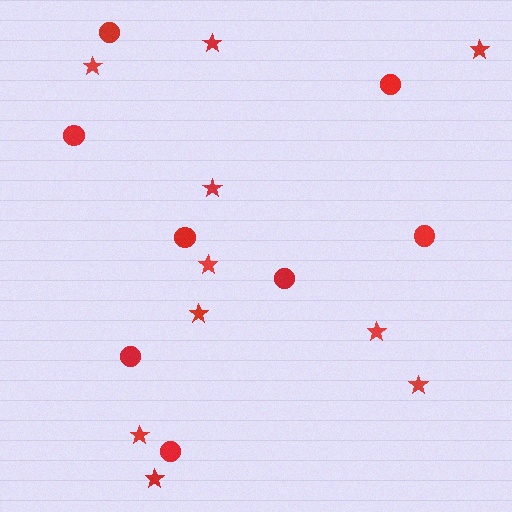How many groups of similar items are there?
There are 2 groups: one group of circles (8) and one group of stars (10).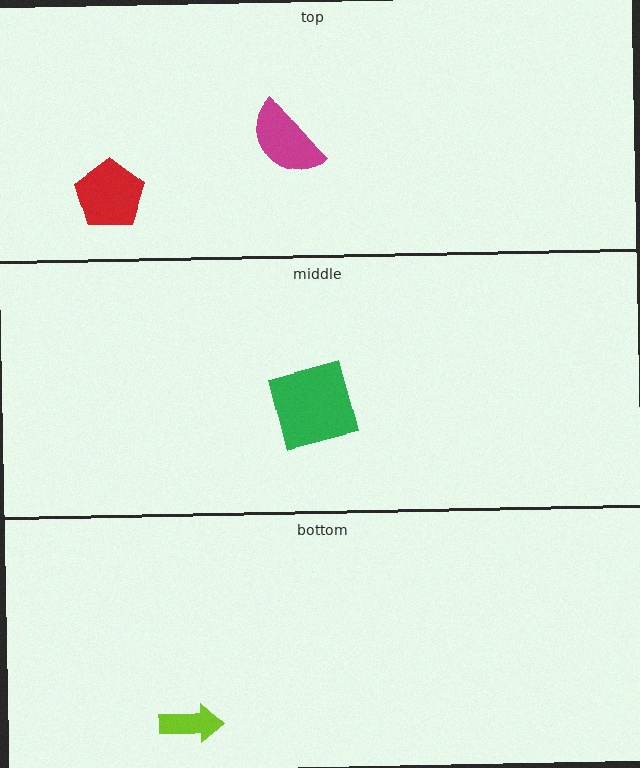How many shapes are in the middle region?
1.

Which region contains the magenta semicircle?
The top region.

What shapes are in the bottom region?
The lime arrow.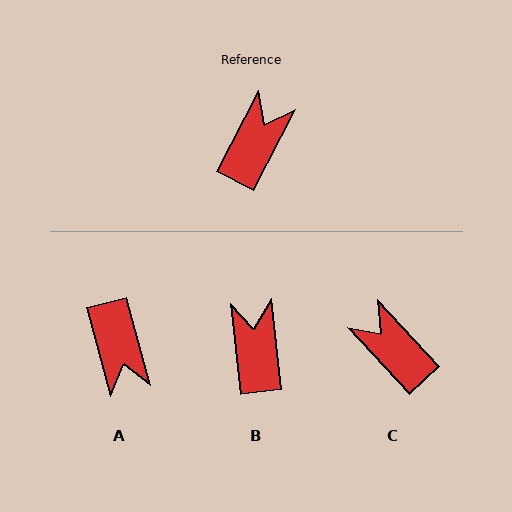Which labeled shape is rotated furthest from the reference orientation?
A, about 137 degrees away.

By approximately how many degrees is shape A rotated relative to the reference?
Approximately 137 degrees clockwise.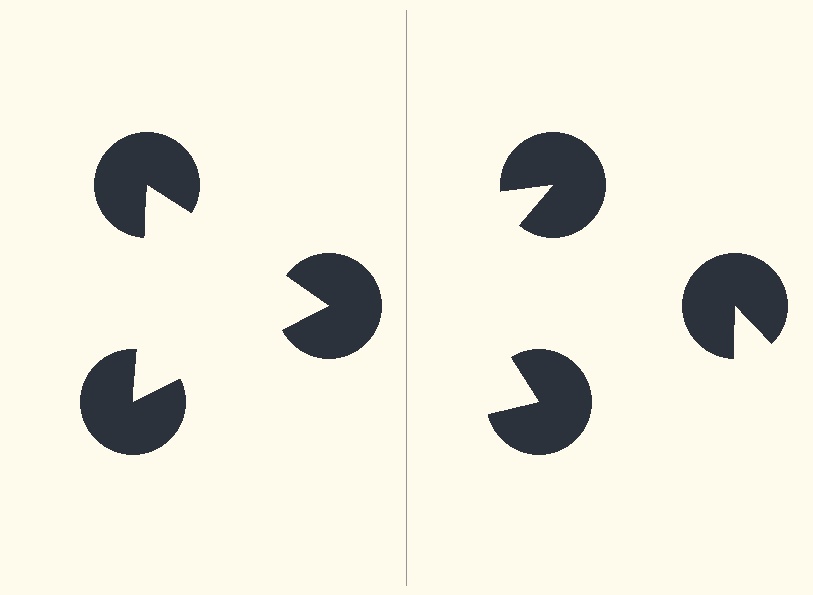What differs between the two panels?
The pac-man discs are positioned identically on both sides; only the wedge orientations differ. On the left they align to a triangle; on the right they are misaligned.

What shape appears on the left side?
An illusory triangle.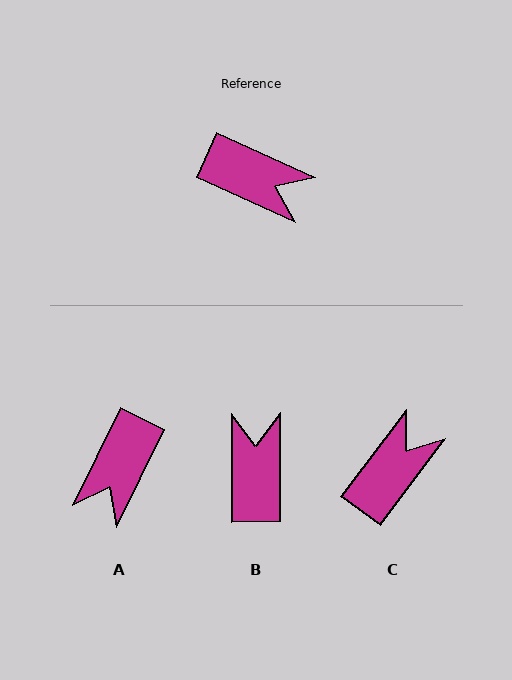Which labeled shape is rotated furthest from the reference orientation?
B, about 114 degrees away.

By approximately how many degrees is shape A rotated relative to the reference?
Approximately 92 degrees clockwise.